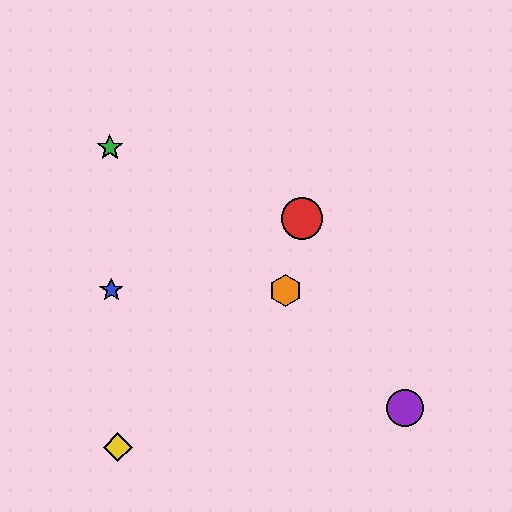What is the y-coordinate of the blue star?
The blue star is at y≈290.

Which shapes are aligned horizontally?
The blue star, the orange hexagon are aligned horizontally.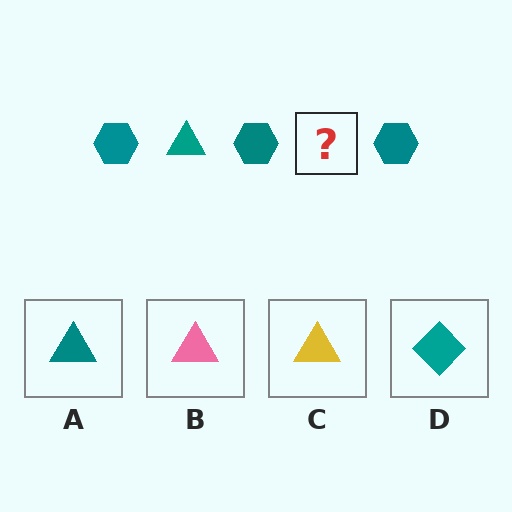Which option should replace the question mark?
Option A.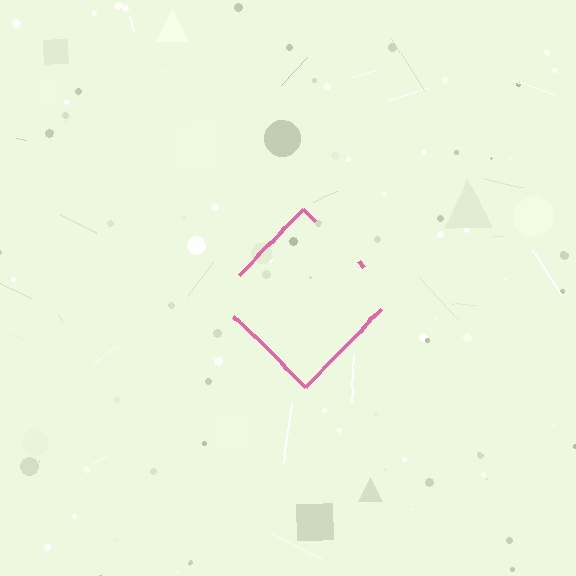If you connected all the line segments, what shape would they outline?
They would outline a diamond.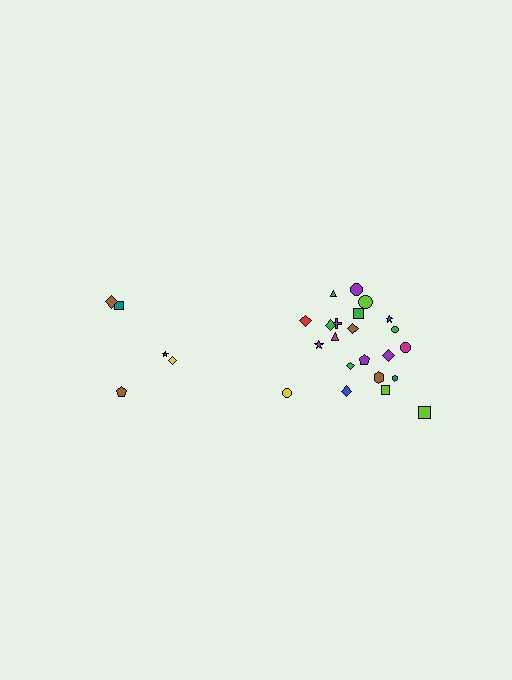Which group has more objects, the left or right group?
The right group.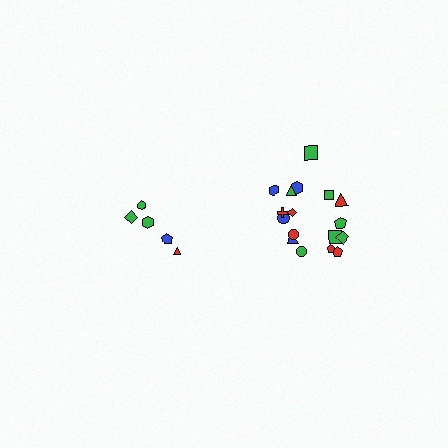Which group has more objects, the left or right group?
The right group.